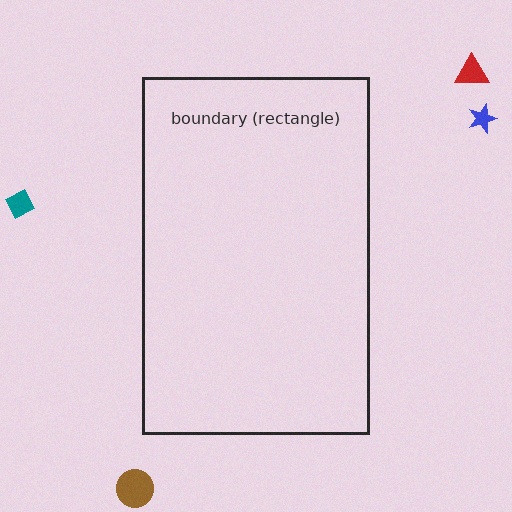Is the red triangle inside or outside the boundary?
Outside.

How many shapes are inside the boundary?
0 inside, 4 outside.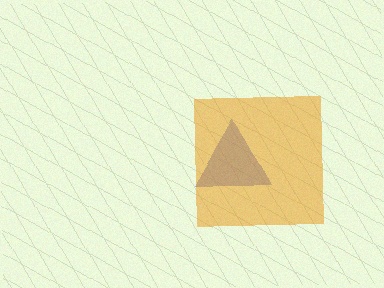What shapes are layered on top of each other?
The layered shapes are: a blue triangle, an orange square.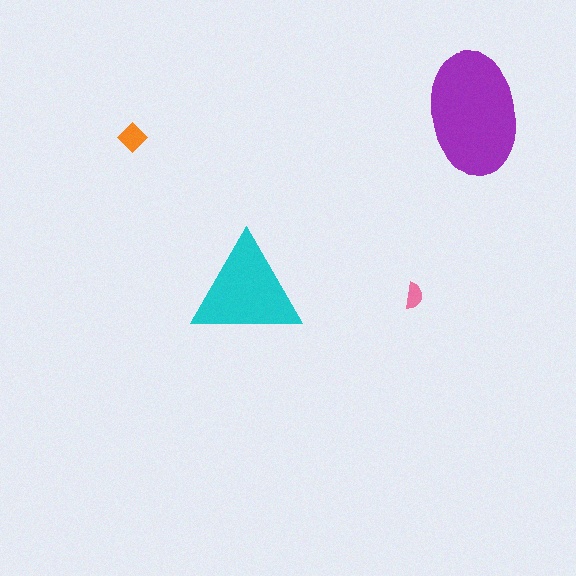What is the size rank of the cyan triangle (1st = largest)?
2nd.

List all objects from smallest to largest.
The pink semicircle, the orange diamond, the cyan triangle, the purple ellipse.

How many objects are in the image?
There are 4 objects in the image.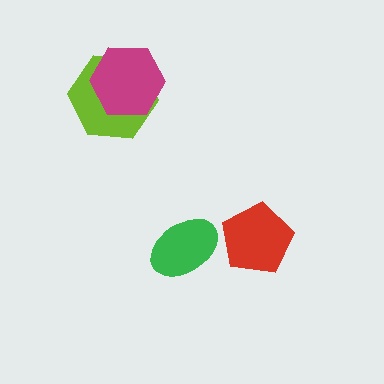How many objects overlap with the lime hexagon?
1 object overlaps with the lime hexagon.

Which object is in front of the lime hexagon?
The magenta hexagon is in front of the lime hexagon.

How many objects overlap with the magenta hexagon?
1 object overlaps with the magenta hexagon.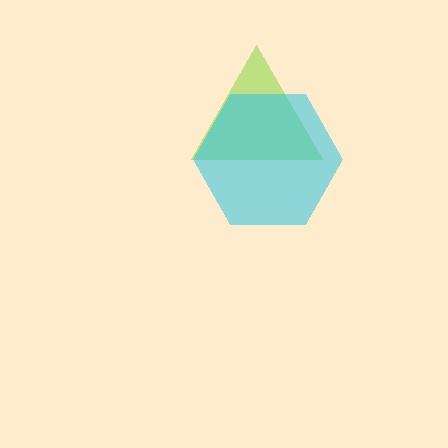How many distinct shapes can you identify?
There are 2 distinct shapes: a lime triangle, a cyan hexagon.